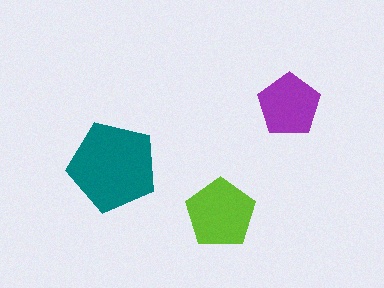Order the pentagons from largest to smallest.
the teal one, the lime one, the purple one.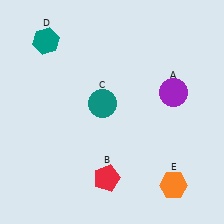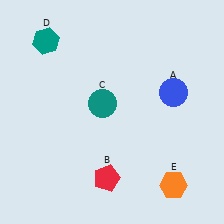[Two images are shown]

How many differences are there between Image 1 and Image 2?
There is 1 difference between the two images.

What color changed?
The circle (A) changed from purple in Image 1 to blue in Image 2.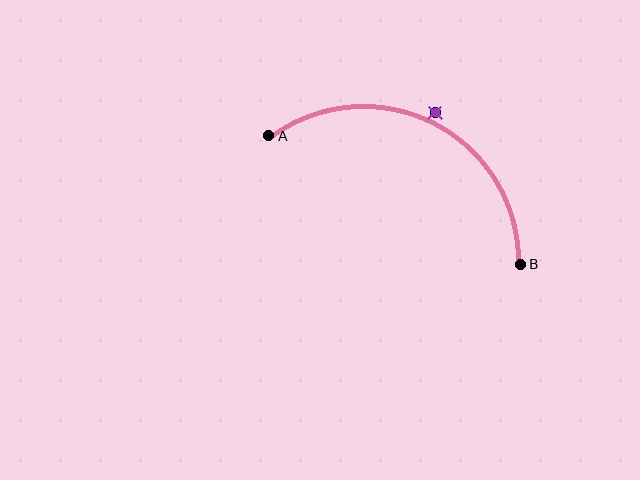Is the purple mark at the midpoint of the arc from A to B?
No — the purple mark does not lie on the arc at all. It sits slightly outside the curve.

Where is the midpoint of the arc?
The arc midpoint is the point on the curve farthest from the straight line joining A and B. It sits above that line.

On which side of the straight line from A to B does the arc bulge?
The arc bulges above the straight line connecting A and B.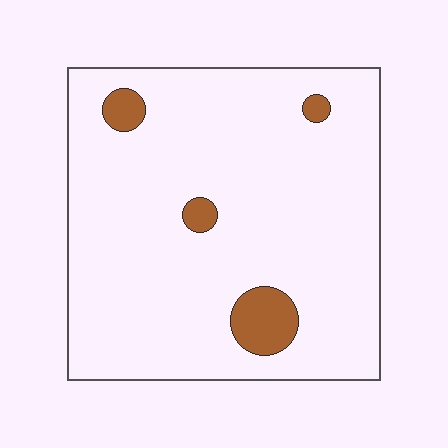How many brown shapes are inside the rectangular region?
4.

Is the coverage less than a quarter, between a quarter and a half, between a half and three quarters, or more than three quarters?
Less than a quarter.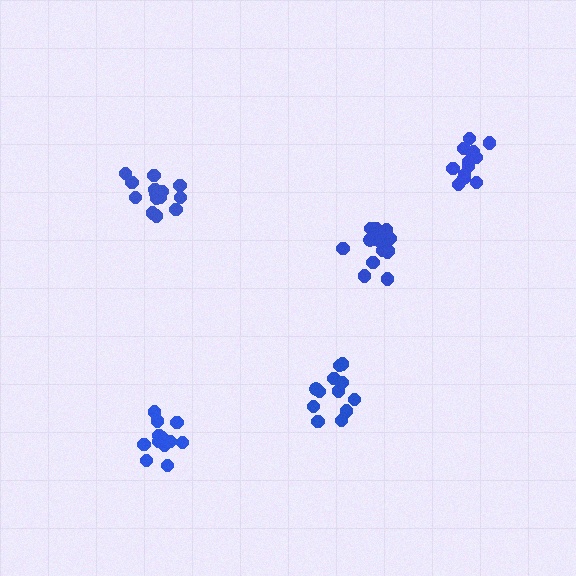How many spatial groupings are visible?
There are 5 spatial groupings.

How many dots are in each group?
Group 1: 16 dots, Group 2: 13 dots, Group 3: 12 dots, Group 4: 14 dots, Group 5: 12 dots (67 total).